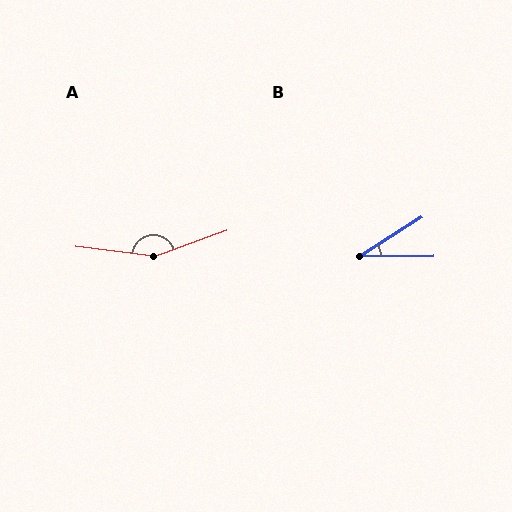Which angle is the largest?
A, at approximately 153 degrees.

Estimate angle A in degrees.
Approximately 153 degrees.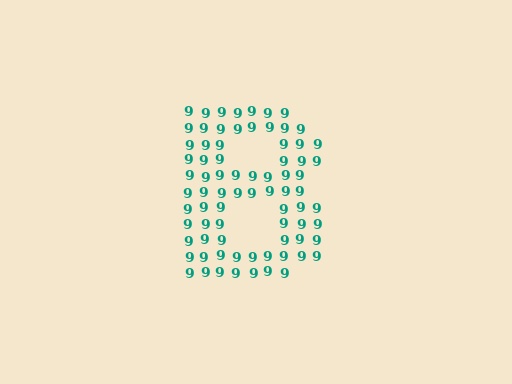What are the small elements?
The small elements are digit 9's.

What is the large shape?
The large shape is the letter B.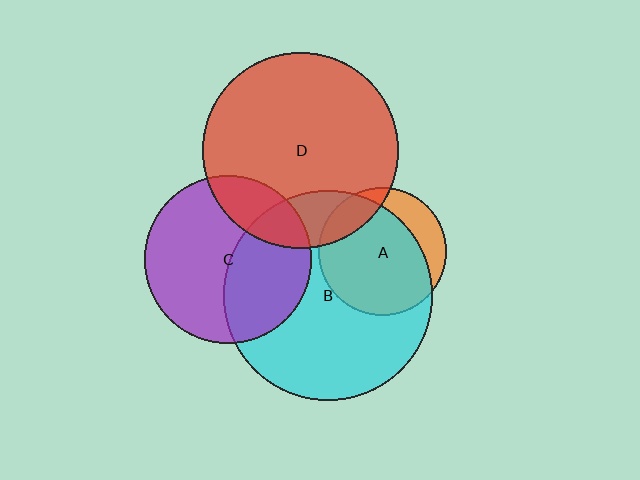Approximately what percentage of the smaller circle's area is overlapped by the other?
Approximately 15%.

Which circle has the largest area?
Circle B (cyan).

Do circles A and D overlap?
Yes.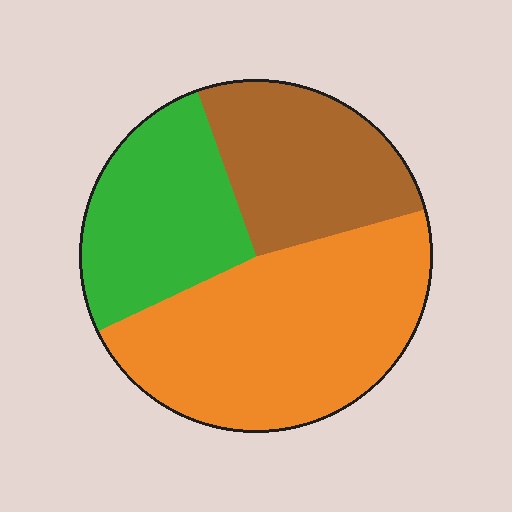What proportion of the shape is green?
Green takes up between a quarter and a half of the shape.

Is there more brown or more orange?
Orange.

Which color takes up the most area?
Orange, at roughly 45%.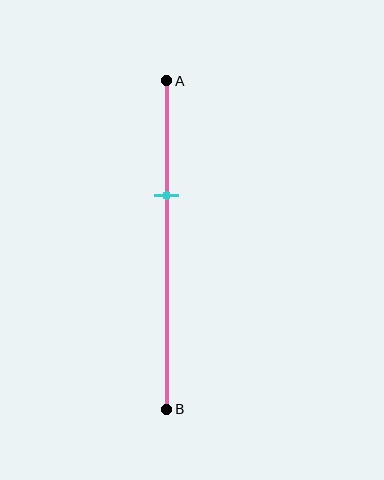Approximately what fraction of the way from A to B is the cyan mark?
The cyan mark is approximately 35% of the way from A to B.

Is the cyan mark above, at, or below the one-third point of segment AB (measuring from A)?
The cyan mark is approximately at the one-third point of segment AB.